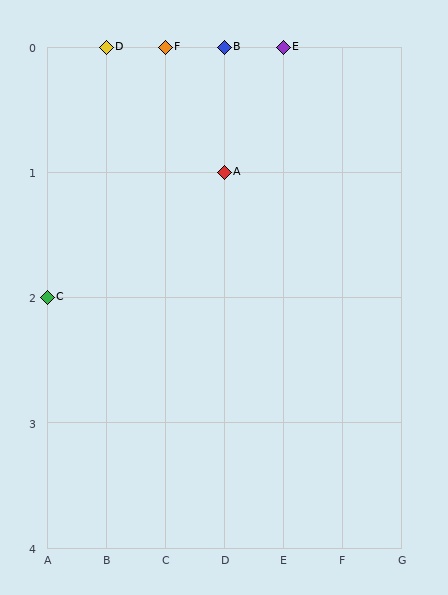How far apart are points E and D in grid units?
Points E and D are 3 columns apart.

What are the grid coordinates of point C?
Point C is at grid coordinates (A, 2).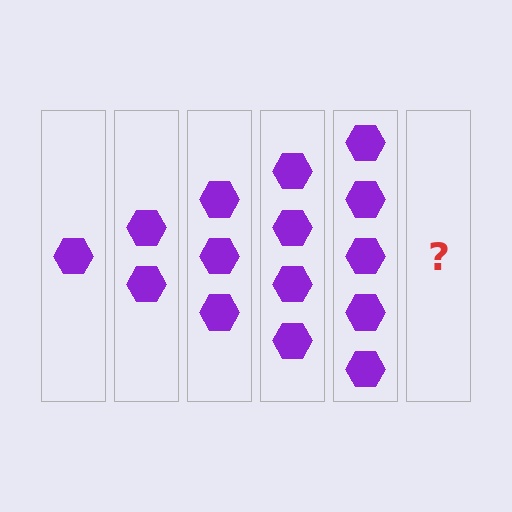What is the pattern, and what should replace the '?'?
The pattern is that each step adds one more hexagon. The '?' should be 6 hexagons.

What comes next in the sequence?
The next element should be 6 hexagons.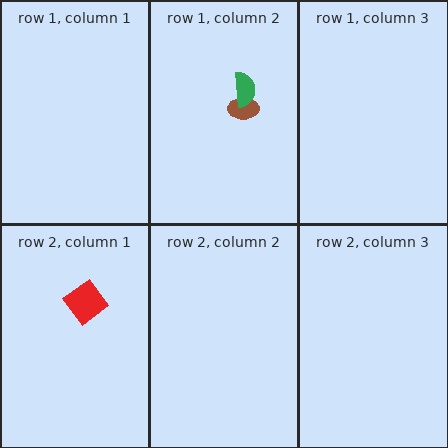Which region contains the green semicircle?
The row 1, column 2 region.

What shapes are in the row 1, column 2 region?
The brown ellipse, the green semicircle.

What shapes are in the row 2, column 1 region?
The red diamond.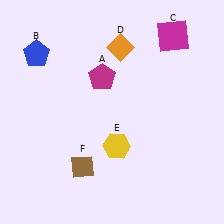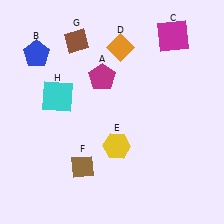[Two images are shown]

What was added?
A brown diamond (G), a cyan square (H) were added in Image 2.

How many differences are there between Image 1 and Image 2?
There are 2 differences between the two images.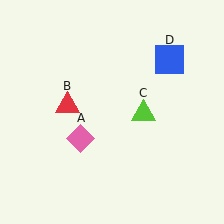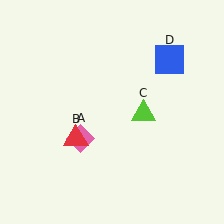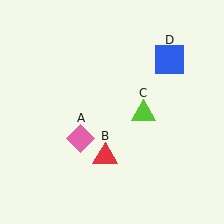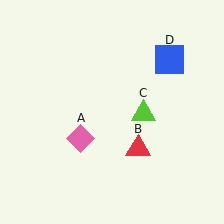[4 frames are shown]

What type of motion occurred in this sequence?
The red triangle (object B) rotated counterclockwise around the center of the scene.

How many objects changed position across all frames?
1 object changed position: red triangle (object B).